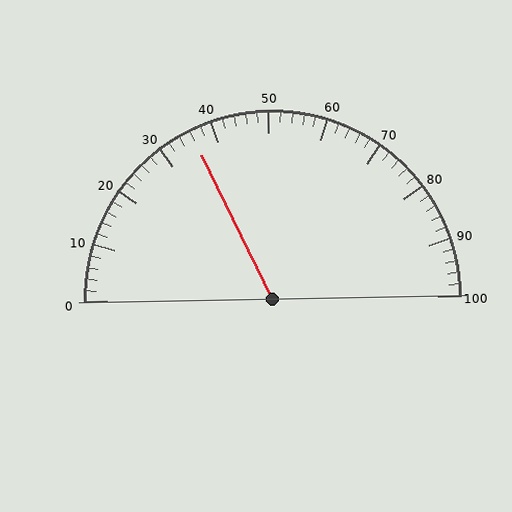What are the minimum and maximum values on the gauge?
The gauge ranges from 0 to 100.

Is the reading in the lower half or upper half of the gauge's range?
The reading is in the lower half of the range (0 to 100).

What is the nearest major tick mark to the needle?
The nearest major tick mark is 40.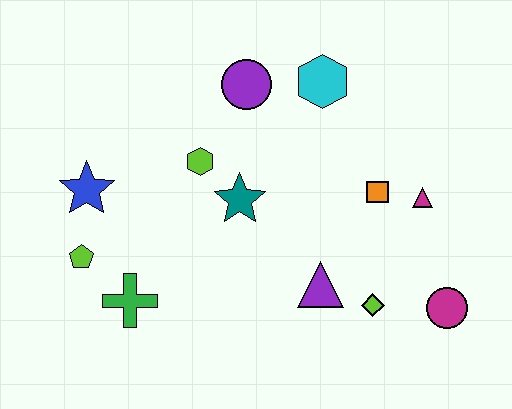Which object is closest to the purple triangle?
The lime diamond is closest to the purple triangle.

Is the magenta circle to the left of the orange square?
No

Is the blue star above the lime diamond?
Yes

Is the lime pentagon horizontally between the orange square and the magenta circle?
No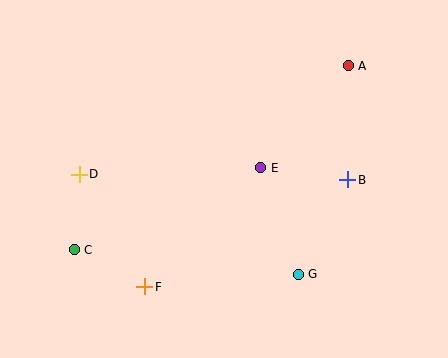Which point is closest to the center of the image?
Point E at (260, 168) is closest to the center.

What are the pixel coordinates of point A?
Point A is at (348, 66).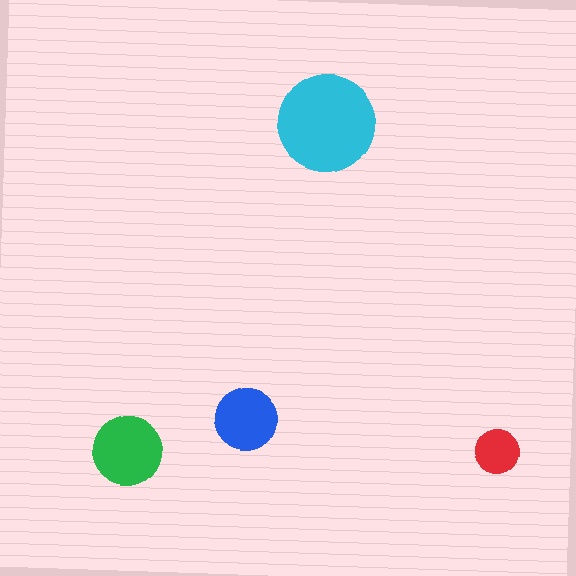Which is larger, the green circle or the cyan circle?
The cyan one.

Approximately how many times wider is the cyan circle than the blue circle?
About 1.5 times wider.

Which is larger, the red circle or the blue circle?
The blue one.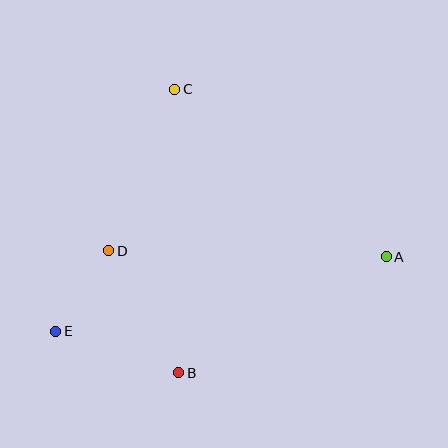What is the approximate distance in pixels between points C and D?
The distance between C and D is approximately 174 pixels.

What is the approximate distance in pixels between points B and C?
The distance between B and C is approximately 284 pixels.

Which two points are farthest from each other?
Points A and E are farthest from each other.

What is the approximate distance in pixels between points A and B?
The distance between A and B is approximately 238 pixels.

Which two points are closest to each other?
Points D and E are closest to each other.